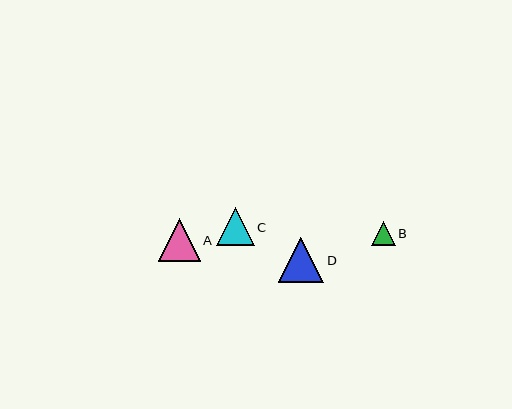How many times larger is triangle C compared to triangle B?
Triangle C is approximately 1.6 times the size of triangle B.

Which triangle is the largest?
Triangle D is the largest with a size of approximately 46 pixels.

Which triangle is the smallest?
Triangle B is the smallest with a size of approximately 24 pixels.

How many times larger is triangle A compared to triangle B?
Triangle A is approximately 1.8 times the size of triangle B.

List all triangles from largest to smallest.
From largest to smallest: D, A, C, B.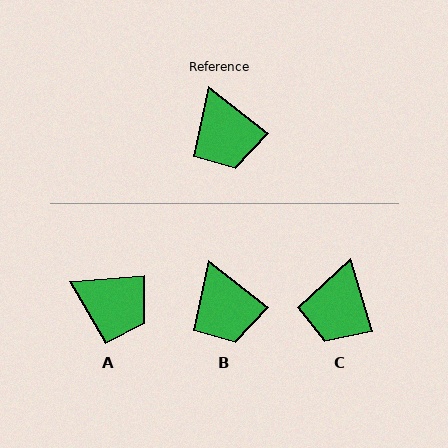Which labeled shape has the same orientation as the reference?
B.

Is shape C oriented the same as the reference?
No, it is off by about 35 degrees.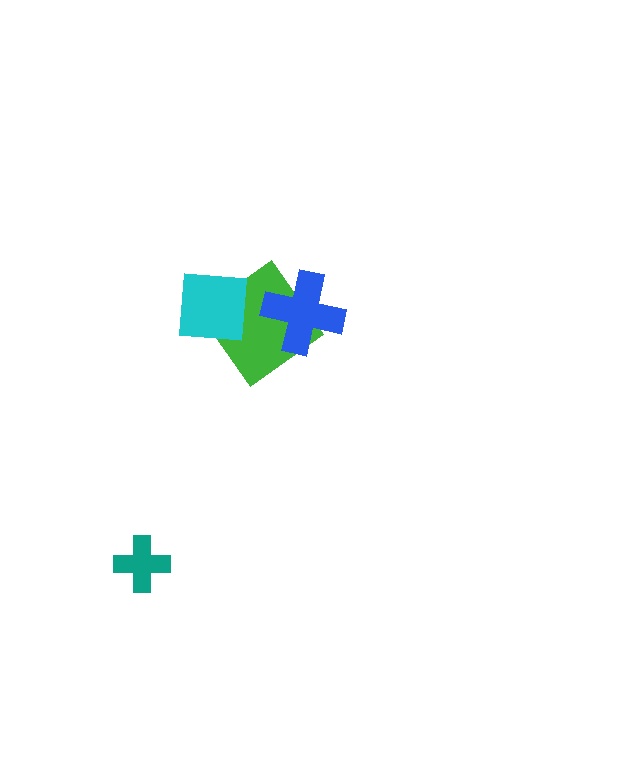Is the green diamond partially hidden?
Yes, it is partially covered by another shape.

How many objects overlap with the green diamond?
2 objects overlap with the green diamond.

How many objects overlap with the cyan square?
1 object overlaps with the cyan square.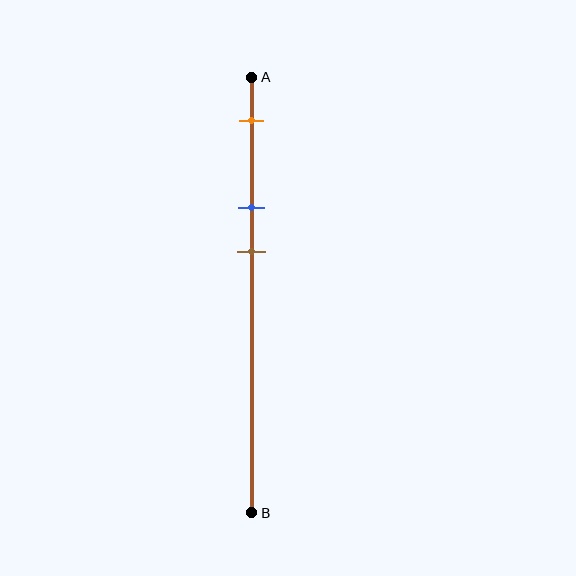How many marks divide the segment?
There are 3 marks dividing the segment.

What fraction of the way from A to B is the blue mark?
The blue mark is approximately 30% (0.3) of the way from A to B.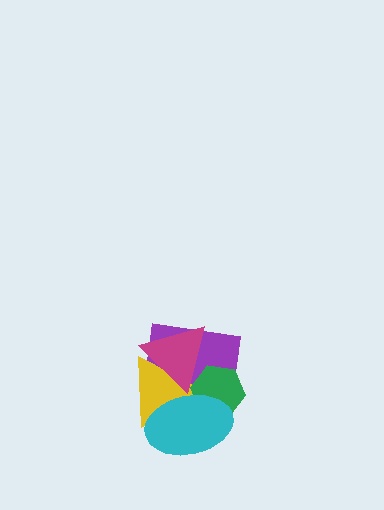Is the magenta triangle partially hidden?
No, no other shape covers it.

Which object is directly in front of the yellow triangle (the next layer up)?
The green hexagon is directly in front of the yellow triangle.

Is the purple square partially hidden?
Yes, it is partially covered by another shape.